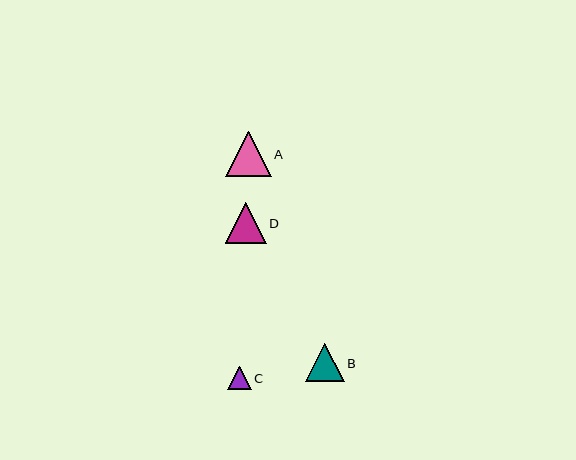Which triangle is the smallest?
Triangle C is the smallest with a size of approximately 24 pixels.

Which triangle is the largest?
Triangle A is the largest with a size of approximately 45 pixels.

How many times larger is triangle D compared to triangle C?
Triangle D is approximately 1.7 times the size of triangle C.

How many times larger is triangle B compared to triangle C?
Triangle B is approximately 1.6 times the size of triangle C.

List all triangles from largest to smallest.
From largest to smallest: A, D, B, C.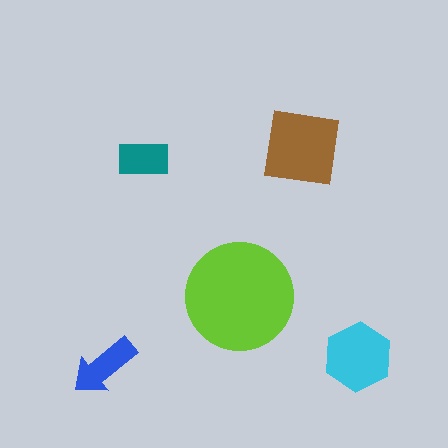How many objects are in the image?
There are 5 objects in the image.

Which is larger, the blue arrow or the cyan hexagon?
The cyan hexagon.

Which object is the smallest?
The teal rectangle.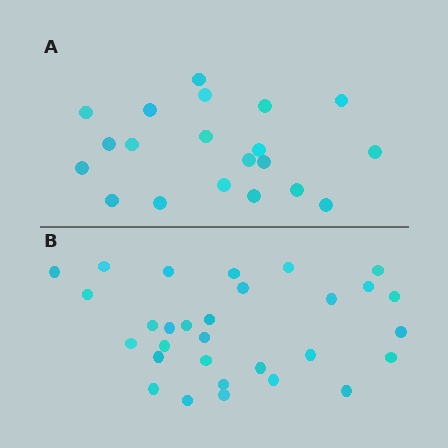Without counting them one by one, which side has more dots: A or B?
Region B (the bottom region) has more dots.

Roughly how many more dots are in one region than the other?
Region B has roughly 10 or so more dots than region A.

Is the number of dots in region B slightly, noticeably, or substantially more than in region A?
Region B has substantially more. The ratio is roughly 1.5 to 1.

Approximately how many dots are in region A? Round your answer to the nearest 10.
About 20 dots.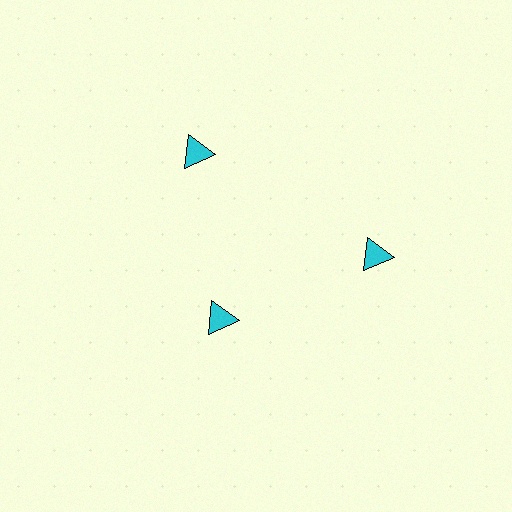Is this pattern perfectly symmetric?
No. The 3 cyan triangles are arranged in a ring, but one element near the 7 o'clock position is pulled inward toward the center, breaking the 3-fold rotational symmetry.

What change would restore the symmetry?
The symmetry would be restored by moving it outward, back onto the ring so that all 3 triangles sit at equal angles and equal distance from the center.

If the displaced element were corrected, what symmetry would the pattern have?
It would have 3-fold rotational symmetry — the pattern would map onto itself every 120 degrees.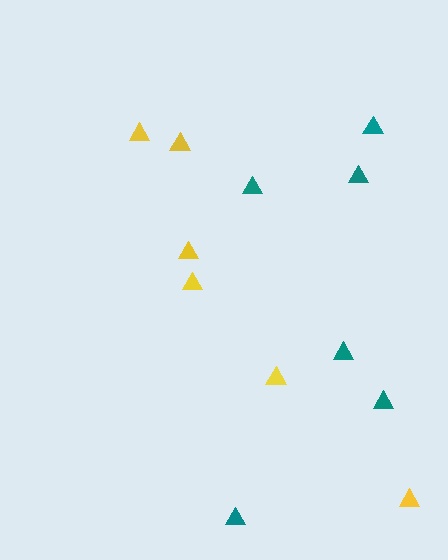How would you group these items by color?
There are 2 groups: one group of teal triangles (6) and one group of yellow triangles (6).